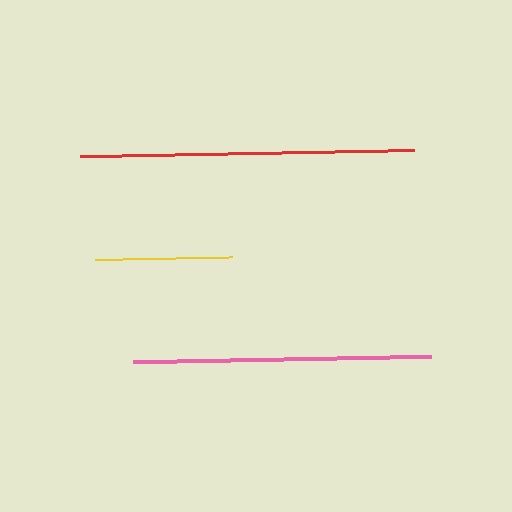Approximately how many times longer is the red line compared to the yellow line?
The red line is approximately 2.4 times the length of the yellow line.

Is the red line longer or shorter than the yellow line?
The red line is longer than the yellow line.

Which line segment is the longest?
The red line is the longest at approximately 334 pixels.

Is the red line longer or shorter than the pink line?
The red line is longer than the pink line.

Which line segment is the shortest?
The yellow line is the shortest at approximately 137 pixels.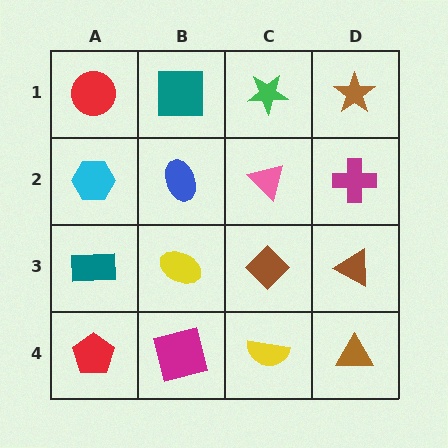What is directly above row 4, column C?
A brown diamond.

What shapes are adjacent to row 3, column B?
A blue ellipse (row 2, column B), a magenta square (row 4, column B), a teal rectangle (row 3, column A), a brown diamond (row 3, column C).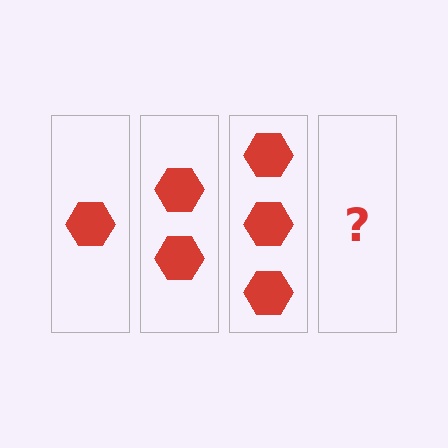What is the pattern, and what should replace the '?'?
The pattern is that each step adds one more hexagon. The '?' should be 4 hexagons.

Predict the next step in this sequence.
The next step is 4 hexagons.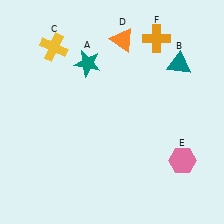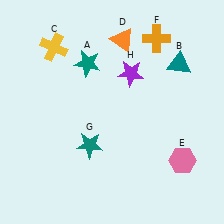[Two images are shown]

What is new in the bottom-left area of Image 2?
A teal star (G) was added in the bottom-left area of Image 2.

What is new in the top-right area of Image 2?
A purple star (H) was added in the top-right area of Image 2.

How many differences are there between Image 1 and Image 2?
There are 2 differences between the two images.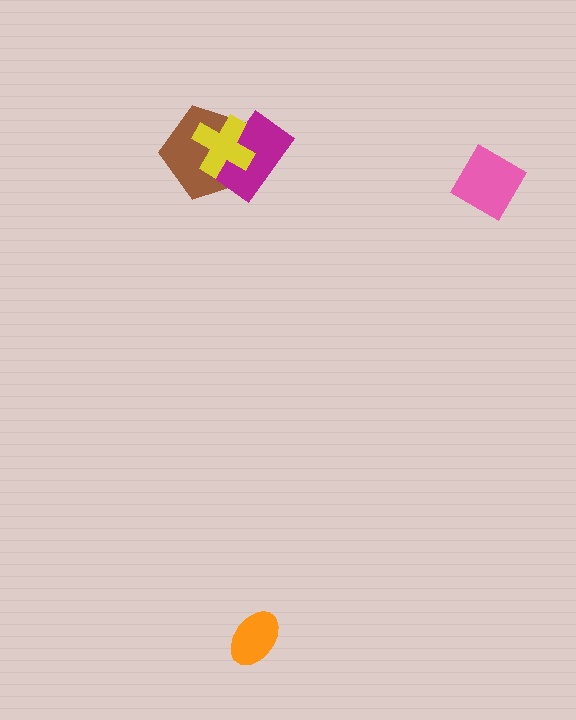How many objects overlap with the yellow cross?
2 objects overlap with the yellow cross.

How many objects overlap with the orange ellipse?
0 objects overlap with the orange ellipse.